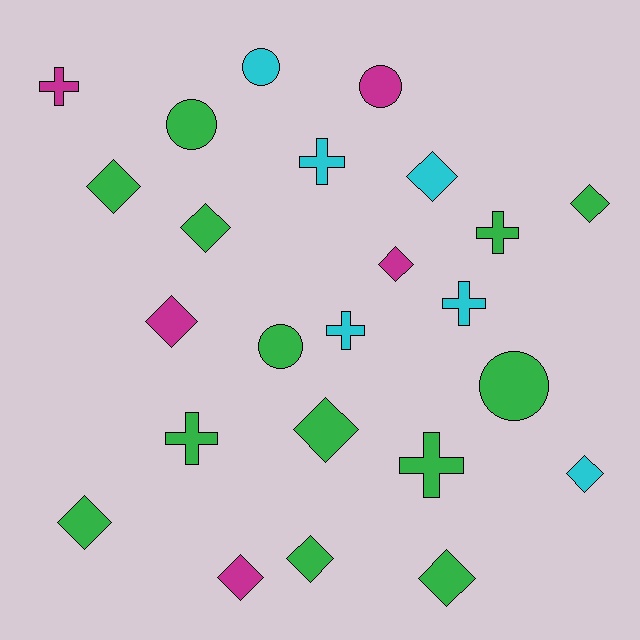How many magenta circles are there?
There is 1 magenta circle.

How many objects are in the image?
There are 24 objects.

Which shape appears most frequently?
Diamond, with 12 objects.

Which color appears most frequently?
Green, with 13 objects.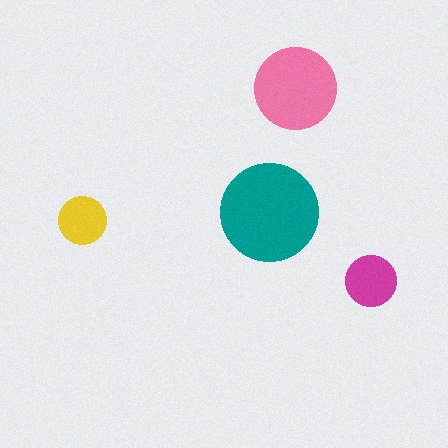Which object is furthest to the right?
The magenta circle is rightmost.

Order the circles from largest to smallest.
the teal one, the pink one, the magenta one, the yellow one.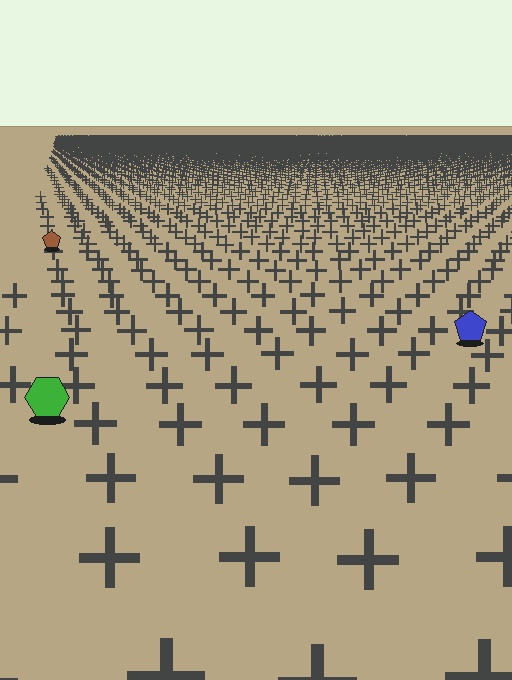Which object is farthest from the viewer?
The brown pentagon is farthest from the viewer. It appears smaller and the ground texture around it is denser.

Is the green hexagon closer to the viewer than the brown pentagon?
Yes. The green hexagon is closer — you can tell from the texture gradient: the ground texture is coarser near it.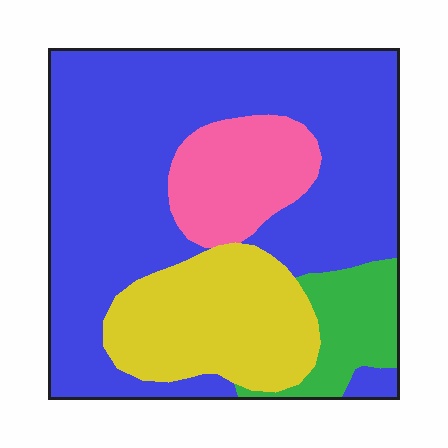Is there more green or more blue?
Blue.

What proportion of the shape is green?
Green takes up about one tenth (1/10) of the shape.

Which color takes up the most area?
Blue, at roughly 60%.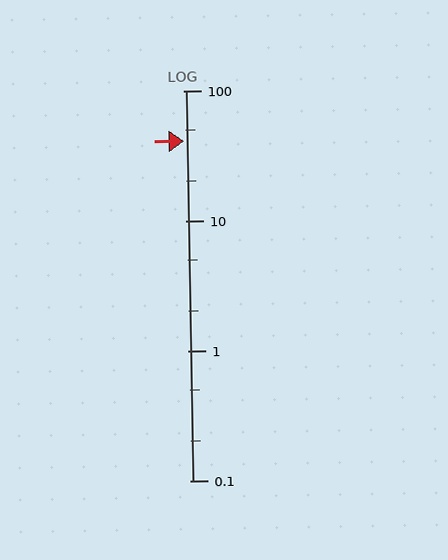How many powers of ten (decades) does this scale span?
The scale spans 3 decades, from 0.1 to 100.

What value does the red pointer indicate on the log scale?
The pointer indicates approximately 41.